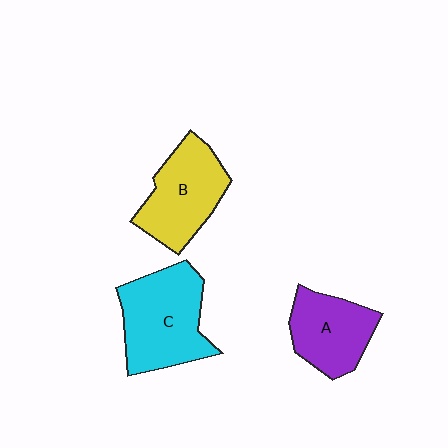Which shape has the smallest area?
Shape A (purple).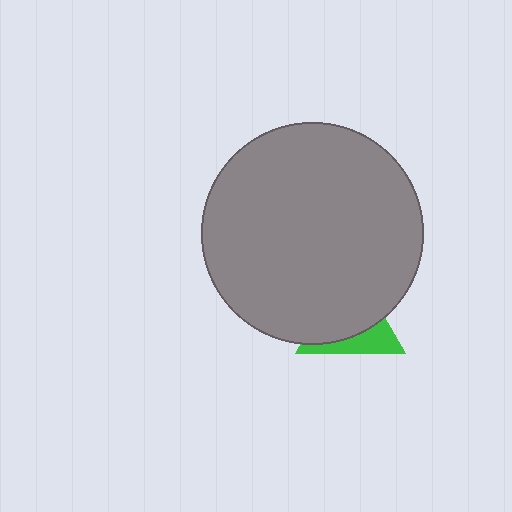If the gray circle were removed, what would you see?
You would see the complete green triangle.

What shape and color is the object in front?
The object in front is a gray circle.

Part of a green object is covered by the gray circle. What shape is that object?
It is a triangle.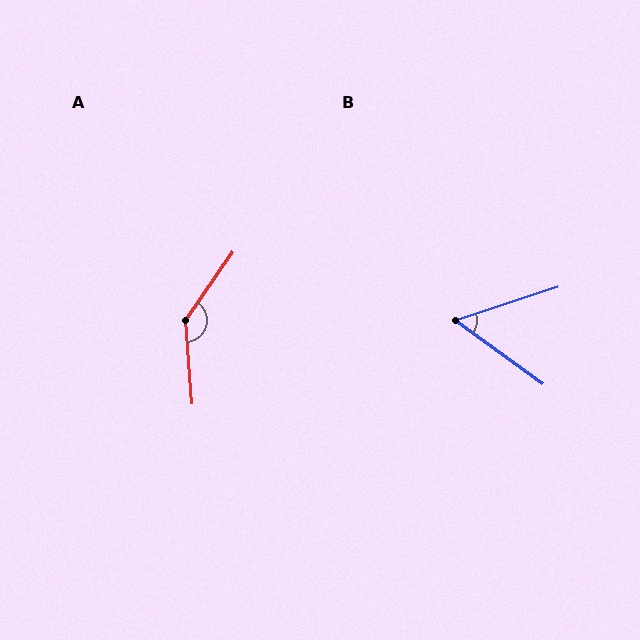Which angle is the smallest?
B, at approximately 54 degrees.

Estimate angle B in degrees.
Approximately 54 degrees.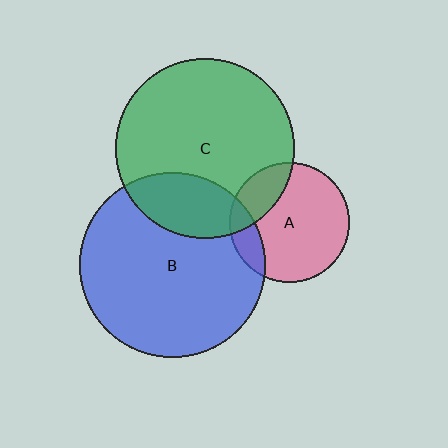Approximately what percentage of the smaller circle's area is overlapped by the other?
Approximately 15%.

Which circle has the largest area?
Circle B (blue).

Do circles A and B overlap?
Yes.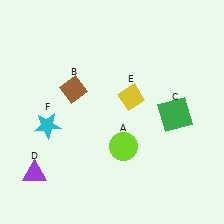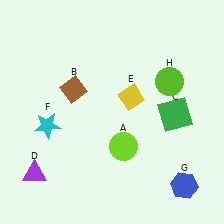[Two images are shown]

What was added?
A blue hexagon (G), a lime circle (H) were added in Image 2.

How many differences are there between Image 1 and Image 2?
There are 2 differences between the two images.